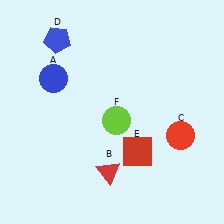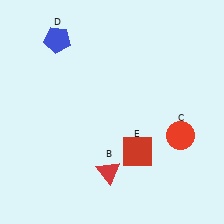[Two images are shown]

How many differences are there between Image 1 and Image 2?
There are 2 differences between the two images.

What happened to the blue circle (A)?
The blue circle (A) was removed in Image 2. It was in the top-left area of Image 1.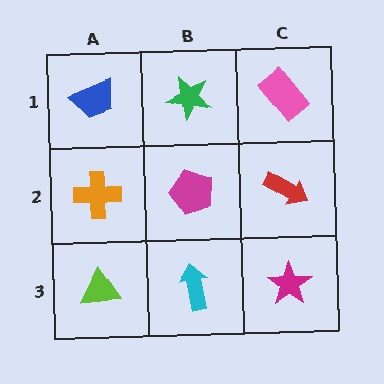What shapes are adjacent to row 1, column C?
A red arrow (row 2, column C), a green star (row 1, column B).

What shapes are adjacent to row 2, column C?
A pink rectangle (row 1, column C), a magenta star (row 3, column C), a magenta pentagon (row 2, column B).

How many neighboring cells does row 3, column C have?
2.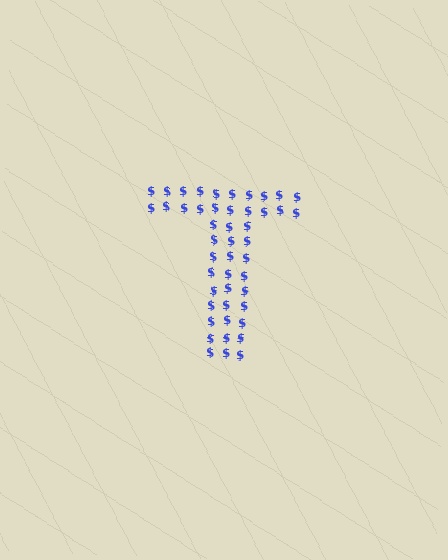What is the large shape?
The large shape is the letter T.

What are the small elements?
The small elements are dollar signs.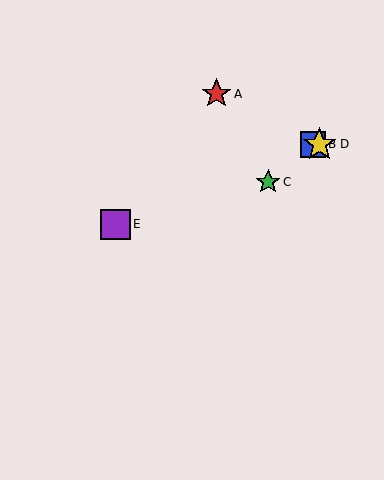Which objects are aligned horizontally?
Objects B, D are aligned horizontally.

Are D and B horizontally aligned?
Yes, both are at y≈144.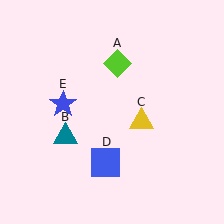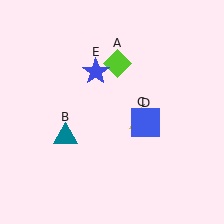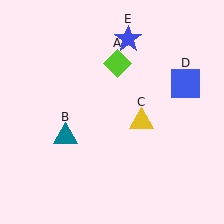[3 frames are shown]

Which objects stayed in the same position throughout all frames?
Lime diamond (object A) and teal triangle (object B) and yellow triangle (object C) remained stationary.